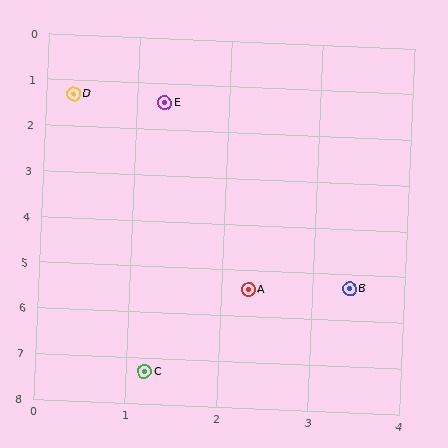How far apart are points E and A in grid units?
Points E and A are about 4.1 grid units apart.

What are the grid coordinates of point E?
Point E is at approximately (1.3, 1.4).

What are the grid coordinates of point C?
Point C is at approximately (1.2, 7.3).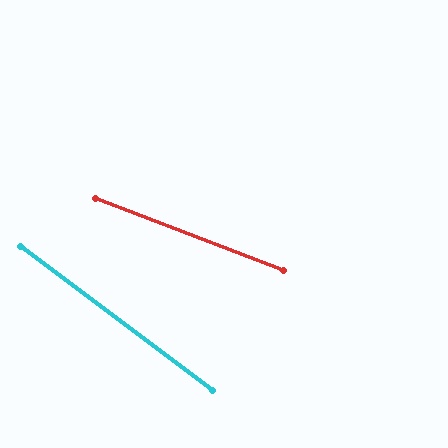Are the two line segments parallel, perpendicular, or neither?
Neither parallel nor perpendicular — they differ by about 16°.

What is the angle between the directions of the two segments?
Approximately 16 degrees.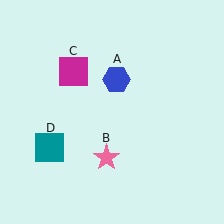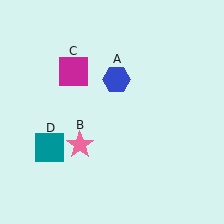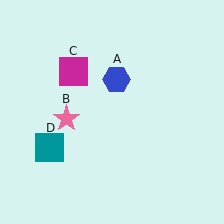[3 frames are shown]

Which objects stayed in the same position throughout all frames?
Blue hexagon (object A) and magenta square (object C) and teal square (object D) remained stationary.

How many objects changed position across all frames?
1 object changed position: pink star (object B).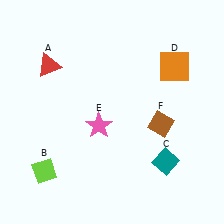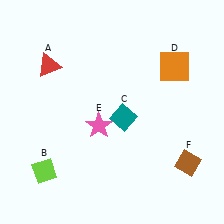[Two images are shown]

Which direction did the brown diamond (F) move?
The brown diamond (F) moved down.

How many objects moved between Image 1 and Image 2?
2 objects moved between the two images.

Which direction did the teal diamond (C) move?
The teal diamond (C) moved up.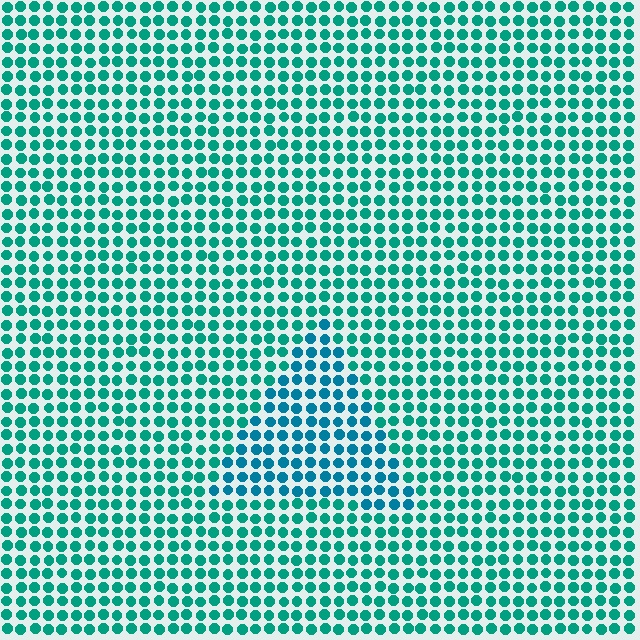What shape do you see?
I see a triangle.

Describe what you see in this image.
The image is filled with small teal elements in a uniform arrangement. A triangle-shaped region is visible where the elements are tinted to a slightly different hue, forming a subtle color boundary.